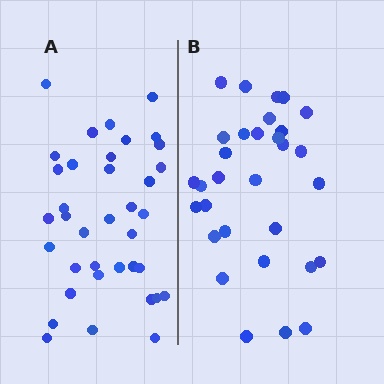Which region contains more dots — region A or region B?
Region A (the left region) has more dots.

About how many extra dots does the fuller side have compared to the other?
Region A has about 6 more dots than region B.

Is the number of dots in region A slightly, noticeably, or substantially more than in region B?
Region A has only slightly more — the two regions are fairly close. The ratio is roughly 1.2 to 1.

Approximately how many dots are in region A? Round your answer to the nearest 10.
About 40 dots. (The exact count is 37, which rounds to 40.)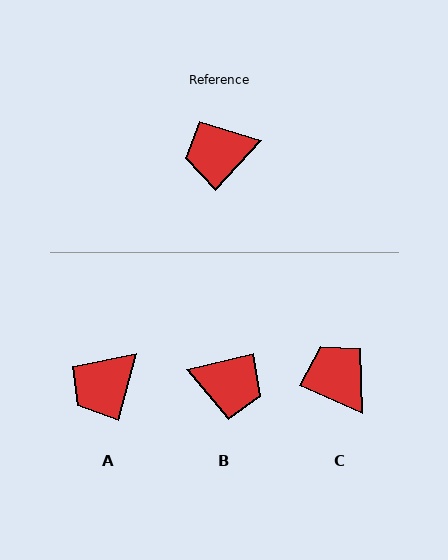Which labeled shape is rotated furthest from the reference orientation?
B, about 146 degrees away.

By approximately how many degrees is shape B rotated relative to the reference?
Approximately 146 degrees counter-clockwise.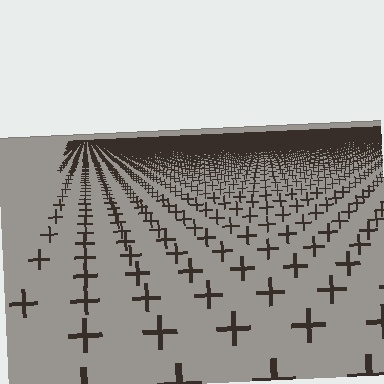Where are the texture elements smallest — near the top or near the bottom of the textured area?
Near the top.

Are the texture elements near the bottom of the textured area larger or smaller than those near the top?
Larger. Near the bottom, elements are closer to the viewer and appear at a bigger on-screen size.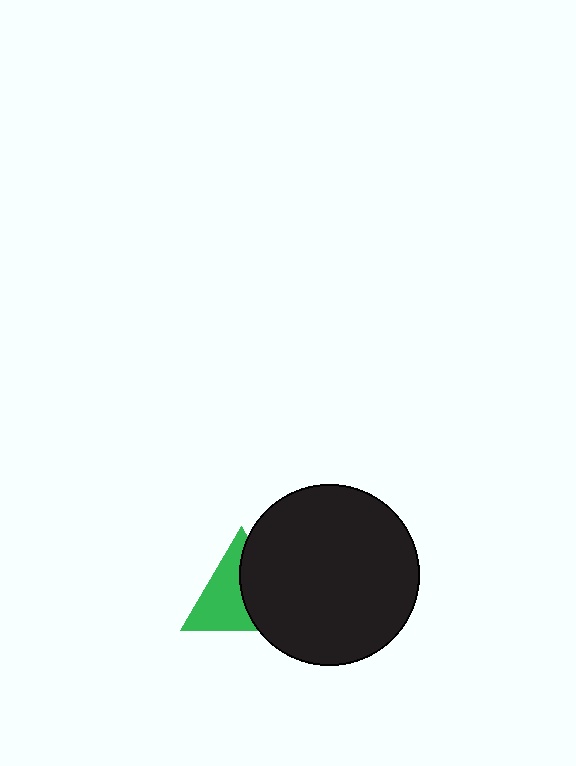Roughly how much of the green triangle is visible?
About half of it is visible (roughly 54%).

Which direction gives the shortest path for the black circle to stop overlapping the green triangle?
Moving right gives the shortest separation.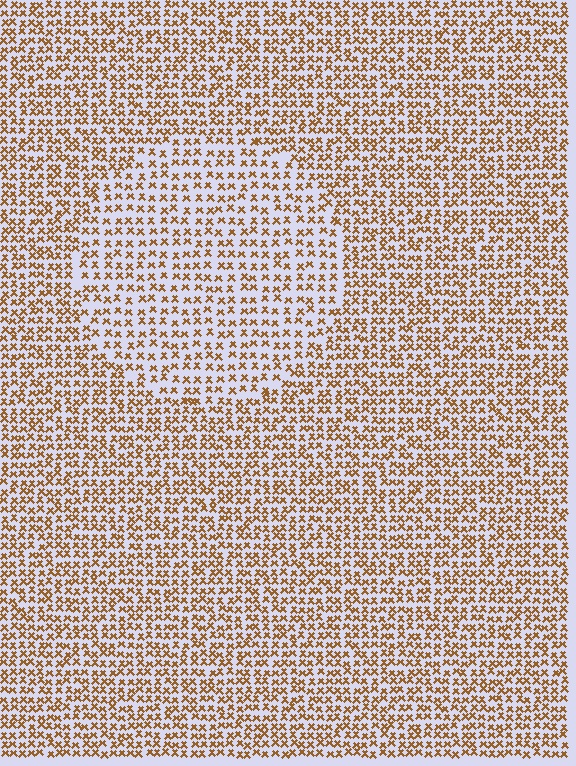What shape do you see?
I see a circle.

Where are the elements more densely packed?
The elements are more densely packed outside the circle boundary.